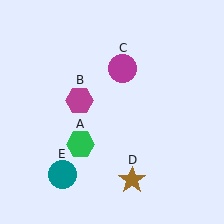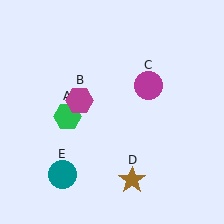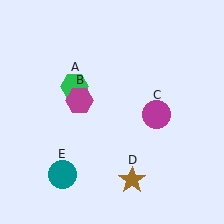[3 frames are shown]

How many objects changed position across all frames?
2 objects changed position: green hexagon (object A), magenta circle (object C).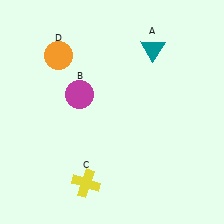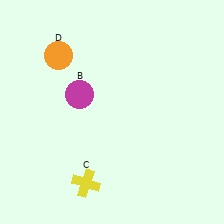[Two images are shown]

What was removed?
The teal triangle (A) was removed in Image 2.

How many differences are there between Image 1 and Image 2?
There is 1 difference between the two images.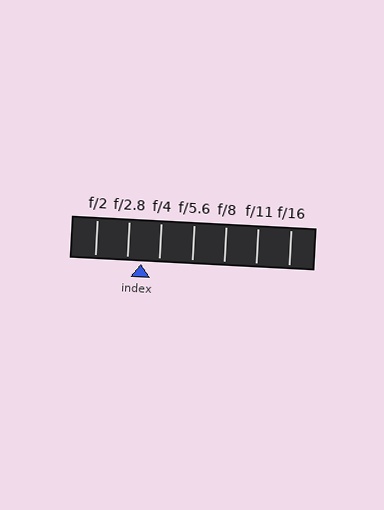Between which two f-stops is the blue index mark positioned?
The index mark is between f/2.8 and f/4.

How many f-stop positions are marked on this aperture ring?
There are 7 f-stop positions marked.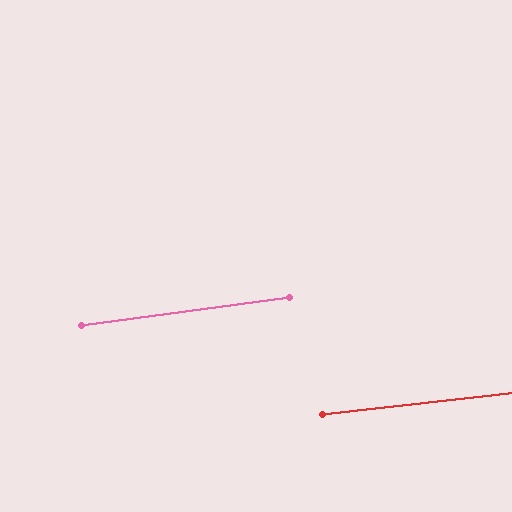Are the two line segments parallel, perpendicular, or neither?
Parallel — their directions differ by only 1.2°.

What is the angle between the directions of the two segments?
Approximately 1 degree.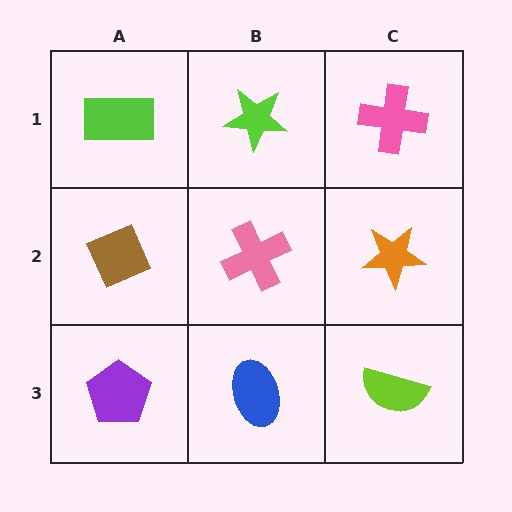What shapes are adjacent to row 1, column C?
An orange star (row 2, column C), a lime star (row 1, column B).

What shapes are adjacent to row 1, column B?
A pink cross (row 2, column B), a lime rectangle (row 1, column A), a pink cross (row 1, column C).